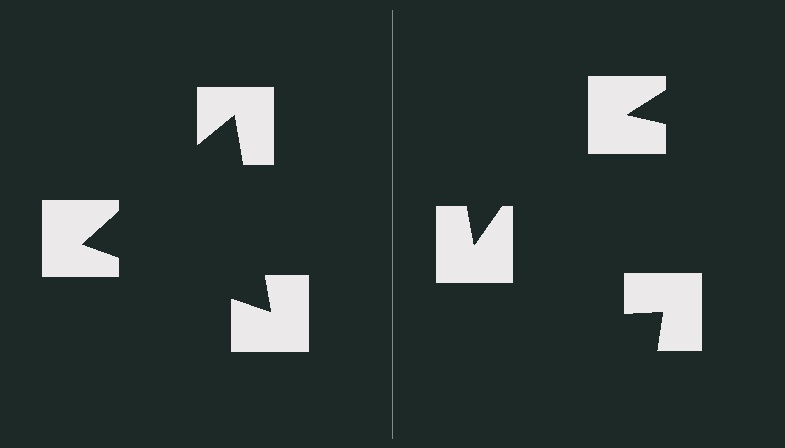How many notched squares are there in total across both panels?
6 — 3 on each side.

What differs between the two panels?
The notched squares are positioned identically on both sides; only the wedge orientations differ. On the left they align to a triangle; on the right they are misaligned.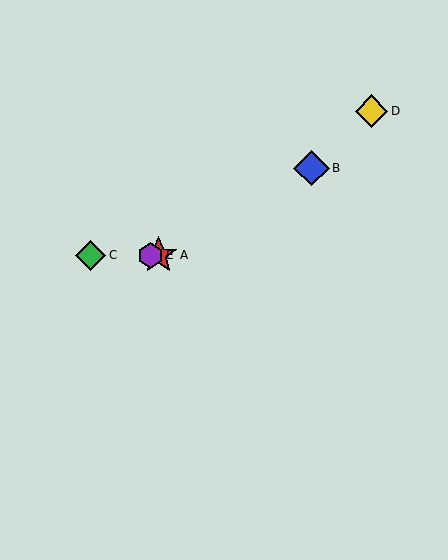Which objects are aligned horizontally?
Objects A, C, E are aligned horizontally.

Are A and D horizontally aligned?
No, A is at y≈255 and D is at y≈111.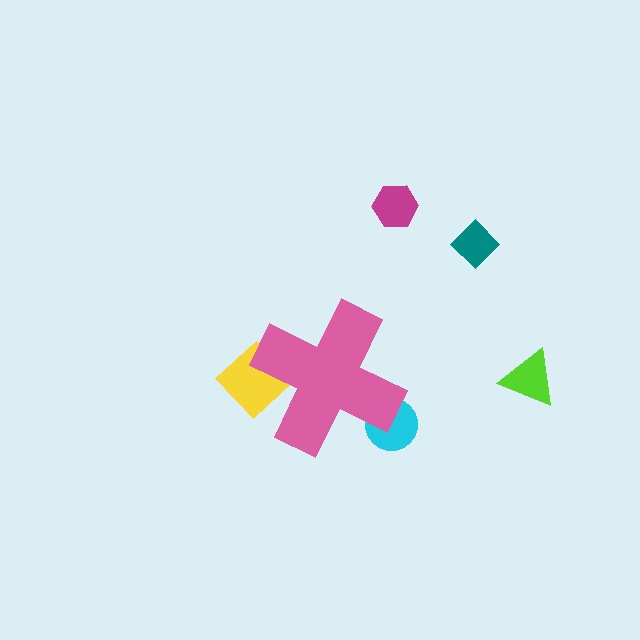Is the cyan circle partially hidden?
Yes, the cyan circle is partially hidden behind the pink cross.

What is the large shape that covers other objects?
A pink cross.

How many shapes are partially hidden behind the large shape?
2 shapes are partially hidden.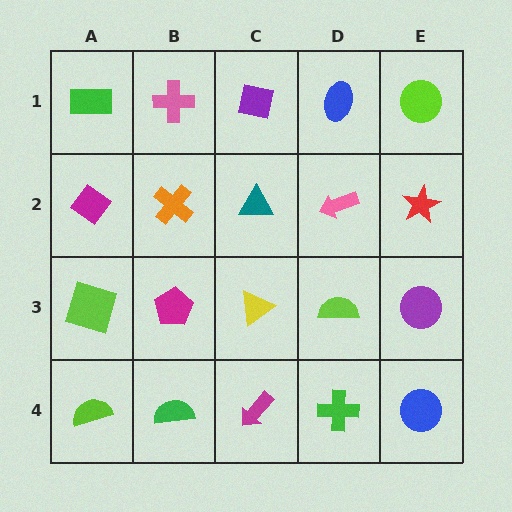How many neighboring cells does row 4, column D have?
3.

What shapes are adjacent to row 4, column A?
A lime square (row 3, column A), a green semicircle (row 4, column B).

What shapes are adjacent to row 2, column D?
A blue ellipse (row 1, column D), a lime semicircle (row 3, column D), a teal triangle (row 2, column C), a red star (row 2, column E).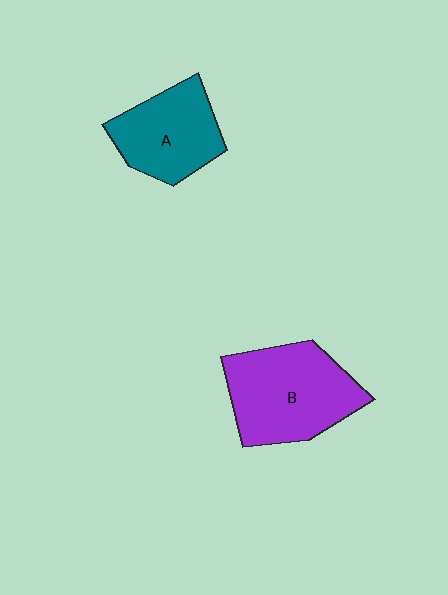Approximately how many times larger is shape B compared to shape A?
Approximately 1.4 times.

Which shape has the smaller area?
Shape A (teal).